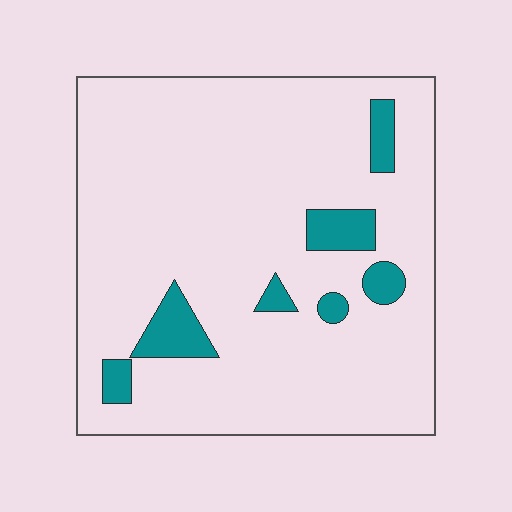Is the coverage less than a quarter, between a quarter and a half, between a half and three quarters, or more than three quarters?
Less than a quarter.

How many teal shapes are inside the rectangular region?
7.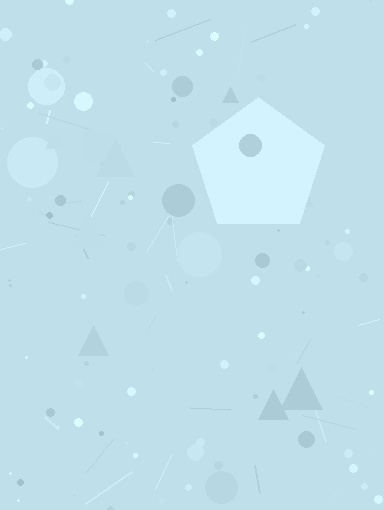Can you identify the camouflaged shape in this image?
The camouflaged shape is a pentagon.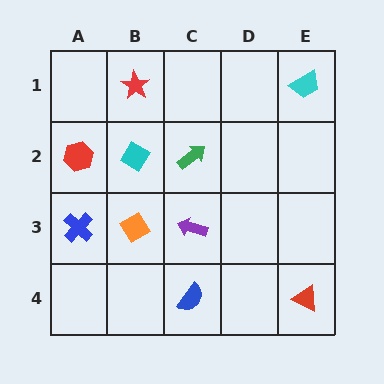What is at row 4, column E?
A red triangle.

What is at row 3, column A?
A blue cross.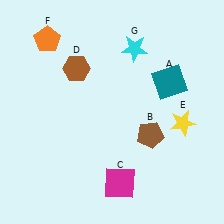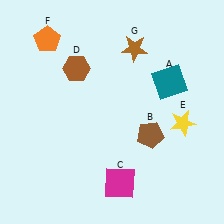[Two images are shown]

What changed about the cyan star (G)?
In Image 1, G is cyan. In Image 2, it changed to brown.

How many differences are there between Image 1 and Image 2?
There is 1 difference between the two images.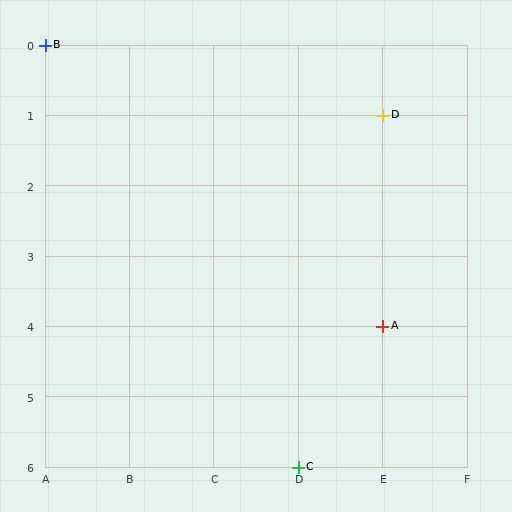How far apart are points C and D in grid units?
Points C and D are 1 column and 5 rows apart (about 5.1 grid units diagonally).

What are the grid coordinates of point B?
Point B is at grid coordinates (A, 0).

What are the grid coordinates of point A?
Point A is at grid coordinates (E, 4).